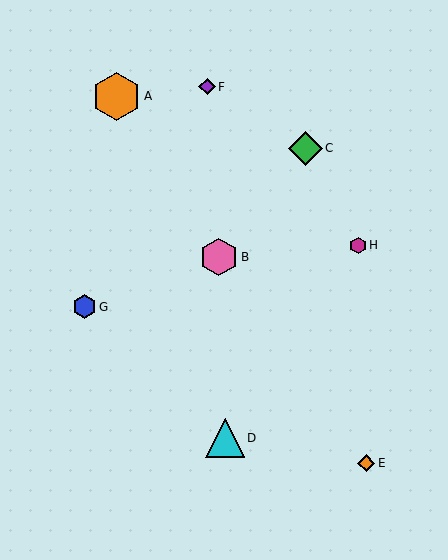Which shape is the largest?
The orange hexagon (labeled A) is the largest.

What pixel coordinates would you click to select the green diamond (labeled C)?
Click at (305, 148) to select the green diamond C.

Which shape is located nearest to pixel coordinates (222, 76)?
The purple diamond (labeled F) at (207, 87) is nearest to that location.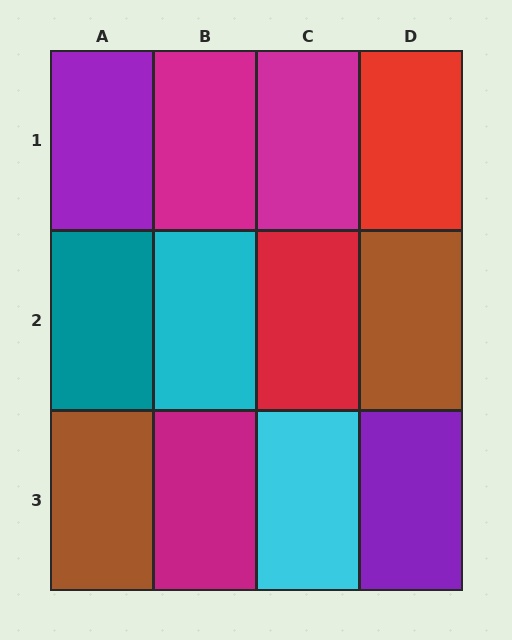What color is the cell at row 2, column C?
Red.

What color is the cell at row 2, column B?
Cyan.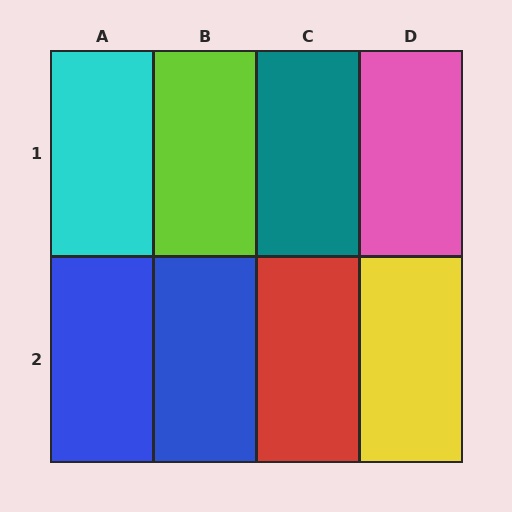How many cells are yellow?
1 cell is yellow.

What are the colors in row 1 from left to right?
Cyan, lime, teal, pink.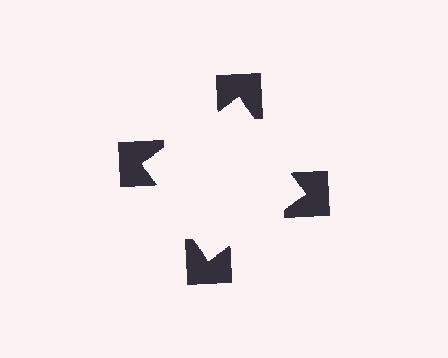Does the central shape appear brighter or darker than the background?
It typically appears slightly brighter than the background, even though no actual brightness change is drawn.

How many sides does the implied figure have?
4 sides.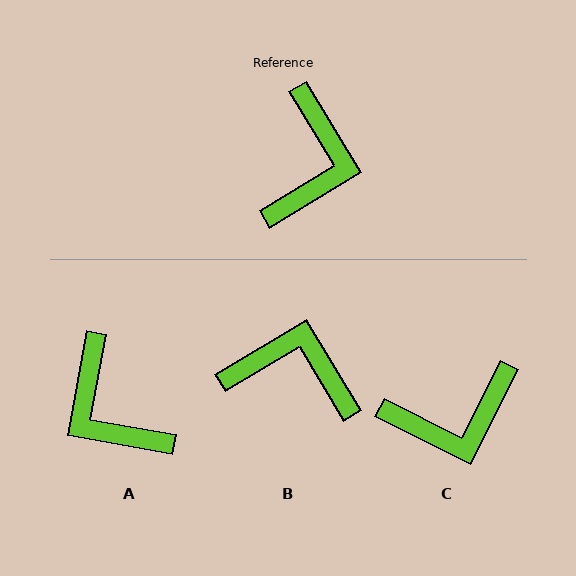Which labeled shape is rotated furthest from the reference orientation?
A, about 131 degrees away.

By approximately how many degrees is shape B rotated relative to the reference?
Approximately 90 degrees counter-clockwise.